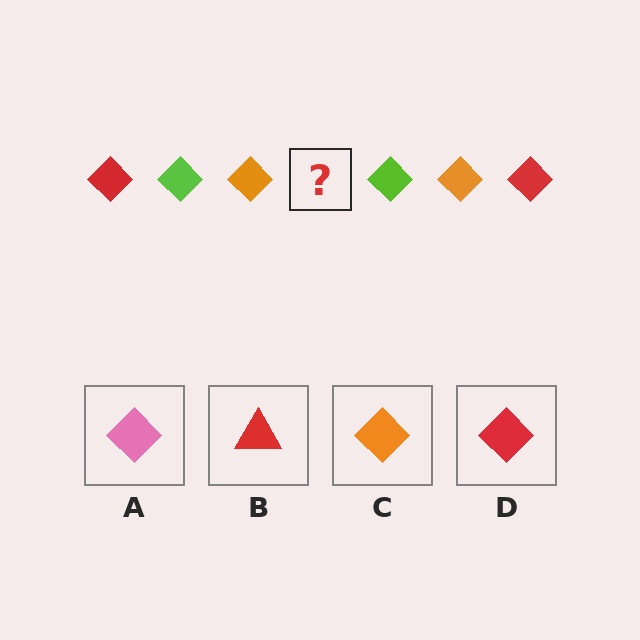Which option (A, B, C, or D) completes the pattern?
D.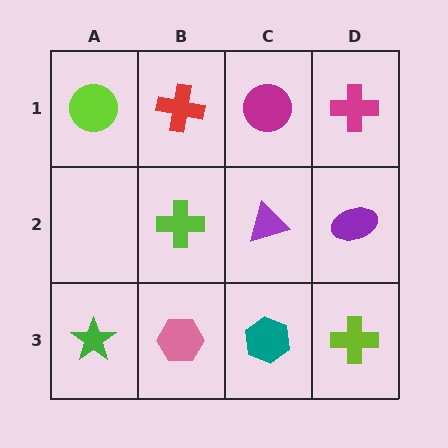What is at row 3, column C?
A teal hexagon.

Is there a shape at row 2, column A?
No, that cell is empty.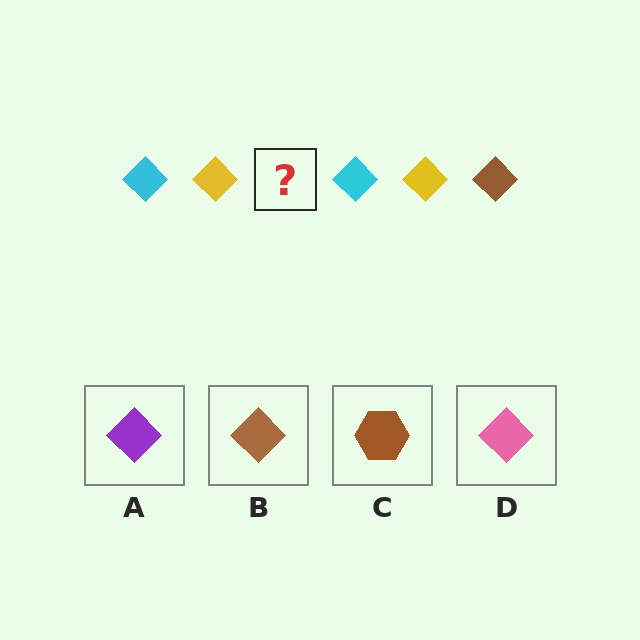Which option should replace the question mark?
Option B.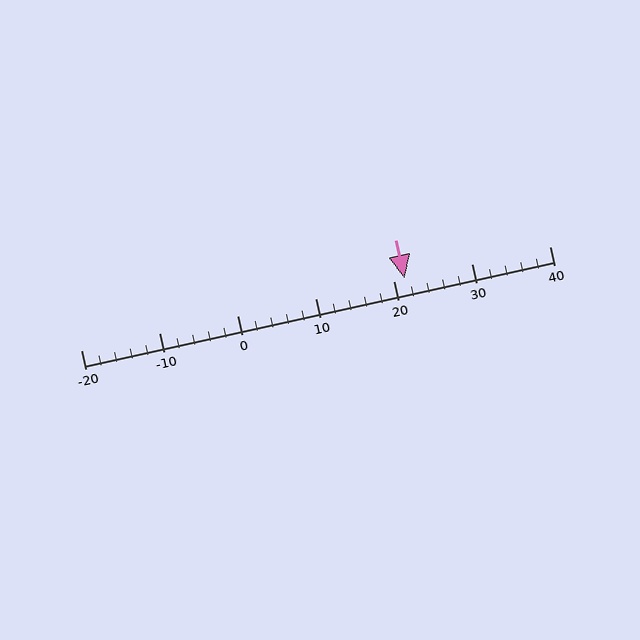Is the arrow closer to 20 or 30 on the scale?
The arrow is closer to 20.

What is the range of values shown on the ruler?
The ruler shows values from -20 to 40.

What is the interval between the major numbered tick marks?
The major tick marks are spaced 10 units apart.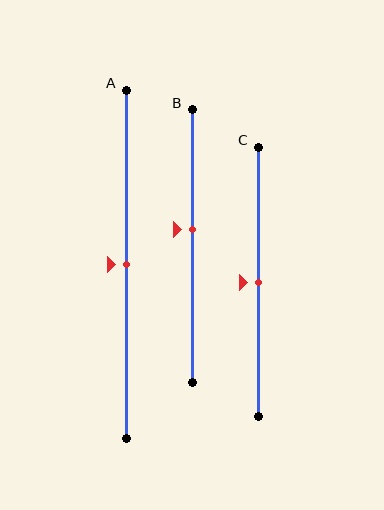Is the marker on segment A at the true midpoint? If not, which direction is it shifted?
Yes, the marker on segment A is at the true midpoint.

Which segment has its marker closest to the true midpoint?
Segment A has its marker closest to the true midpoint.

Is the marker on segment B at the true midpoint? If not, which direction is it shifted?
No, the marker on segment B is shifted upward by about 6% of the segment length.